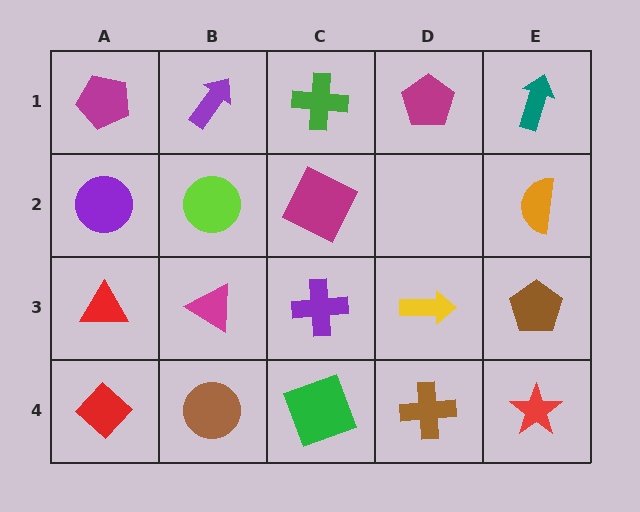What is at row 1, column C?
A green cross.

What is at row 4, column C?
A green square.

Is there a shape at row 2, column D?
No, that cell is empty.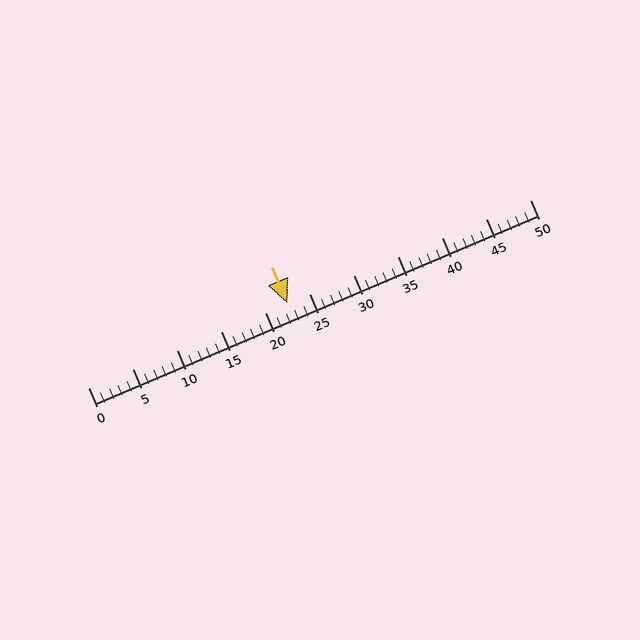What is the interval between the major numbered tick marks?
The major tick marks are spaced 5 units apart.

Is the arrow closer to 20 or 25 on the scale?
The arrow is closer to 25.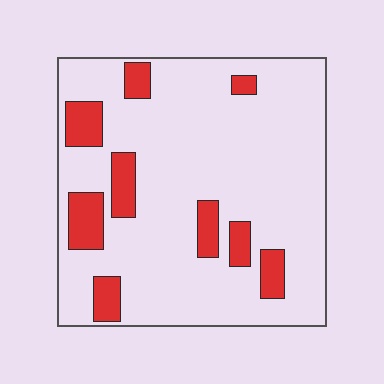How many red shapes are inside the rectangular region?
9.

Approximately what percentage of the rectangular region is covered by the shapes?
Approximately 15%.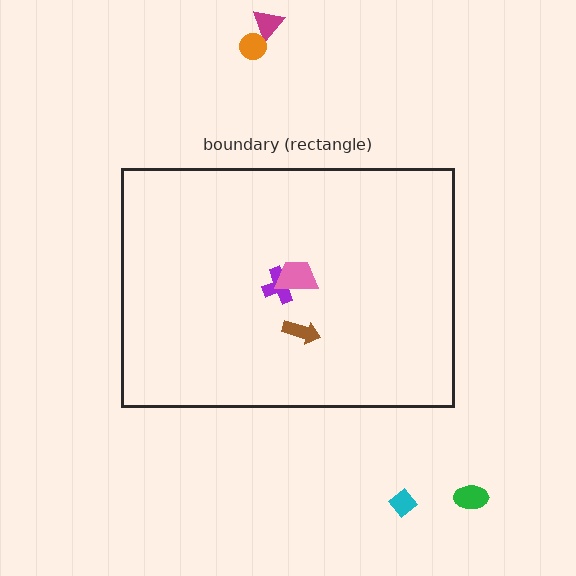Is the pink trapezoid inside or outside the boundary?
Inside.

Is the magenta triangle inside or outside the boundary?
Outside.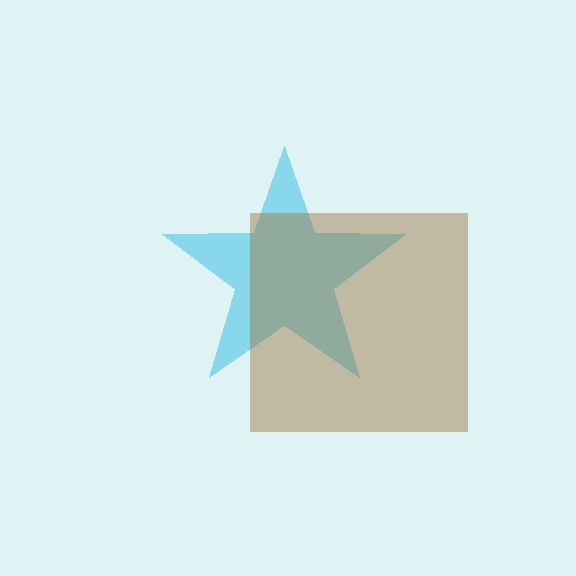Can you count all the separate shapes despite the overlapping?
Yes, there are 2 separate shapes.